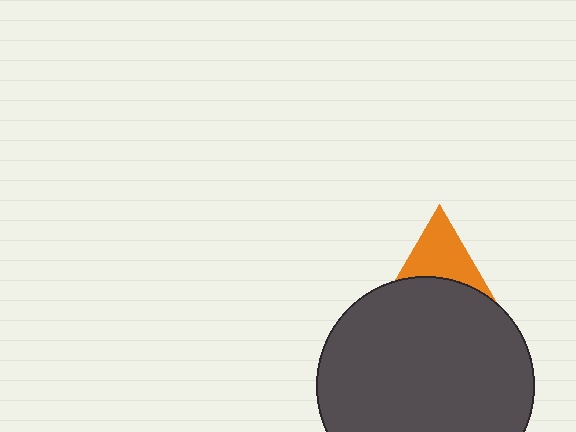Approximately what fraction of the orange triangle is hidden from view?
Roughly 47% of the orange triangle is hidden behind the dark gray circle.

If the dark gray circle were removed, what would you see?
You would see the complete orange triangle.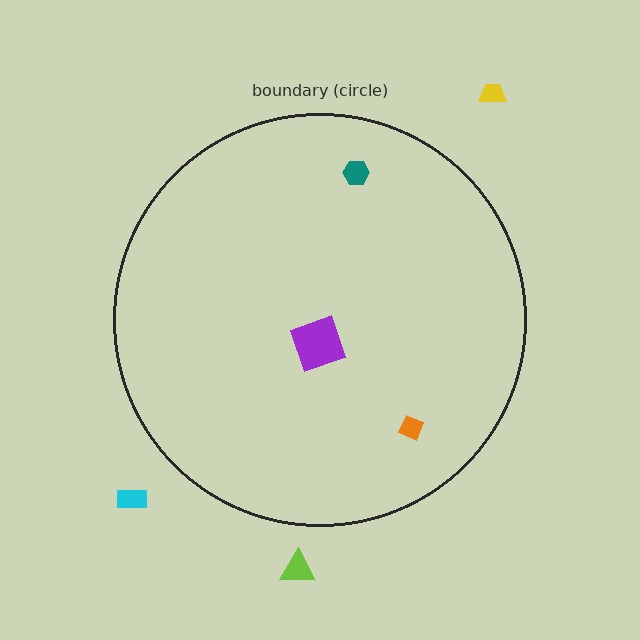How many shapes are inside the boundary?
3 inside, 3 outside.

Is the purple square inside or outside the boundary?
Inside.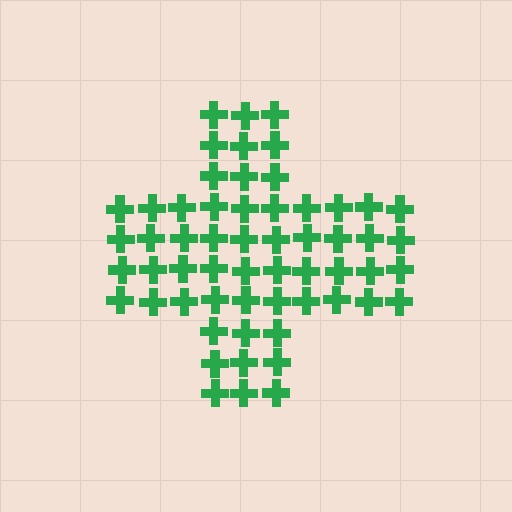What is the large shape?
The large shape is a cross.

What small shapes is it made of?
It is made of small crosses.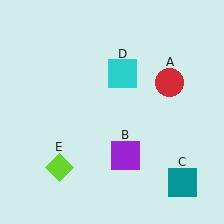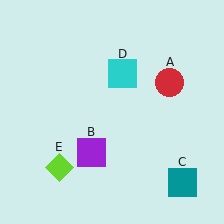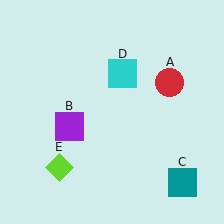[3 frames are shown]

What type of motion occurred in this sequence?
The purple square (object B) rotated clockwise around the center of the scene.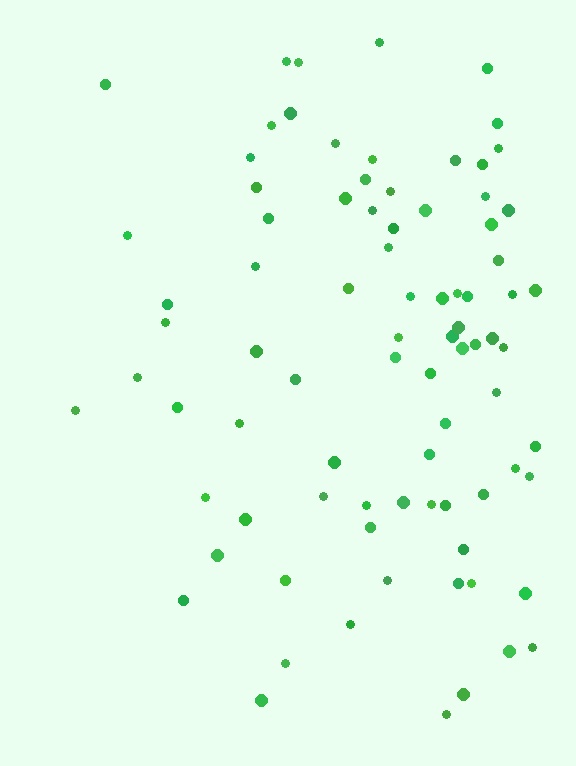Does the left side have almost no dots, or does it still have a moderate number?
Still a moderate number, just noticeably fewer than the right.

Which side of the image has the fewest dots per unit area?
The left.